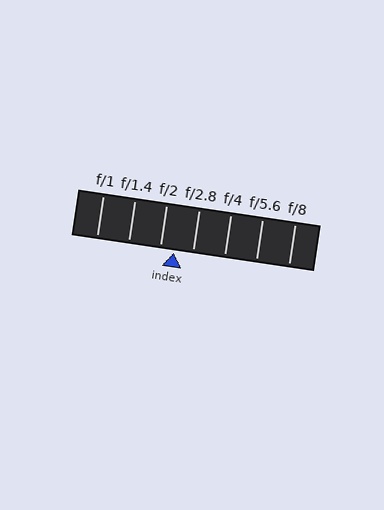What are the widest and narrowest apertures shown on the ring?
The widest aperture shown is f/1 and the narrowest is f/8.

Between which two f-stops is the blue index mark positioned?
The index mark is between f/2 and f/2.8.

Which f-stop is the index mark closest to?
The index mark is closest to f/2.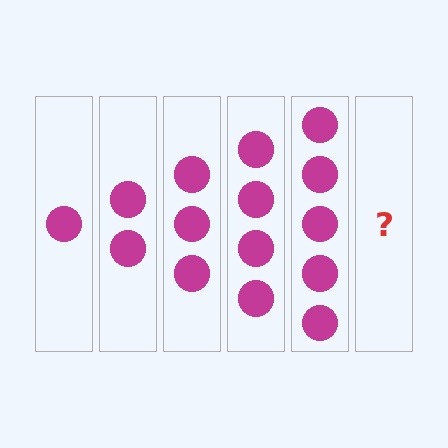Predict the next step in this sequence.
The next step is 6 circles.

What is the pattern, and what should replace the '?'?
The pattern is that each step adds one more circle. The '?' should be 6 circles.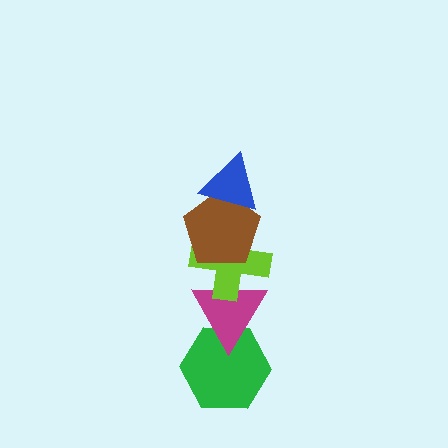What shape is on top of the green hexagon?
The magenta triangle is on top of the green hexagon.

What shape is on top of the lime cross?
The brown pentagon is on top of the lime cross.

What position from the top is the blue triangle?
The blue triangle is 1st from the top.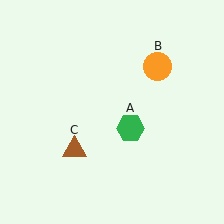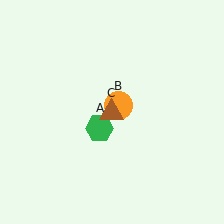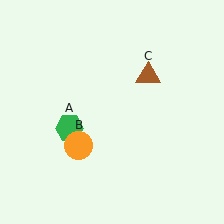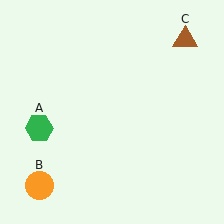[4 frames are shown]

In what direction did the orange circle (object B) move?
The orange circle (object B) moved down and to the left.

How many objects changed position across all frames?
3 objects changed position: green hexagon (object A), orange circle (object B), brown triangle (object C).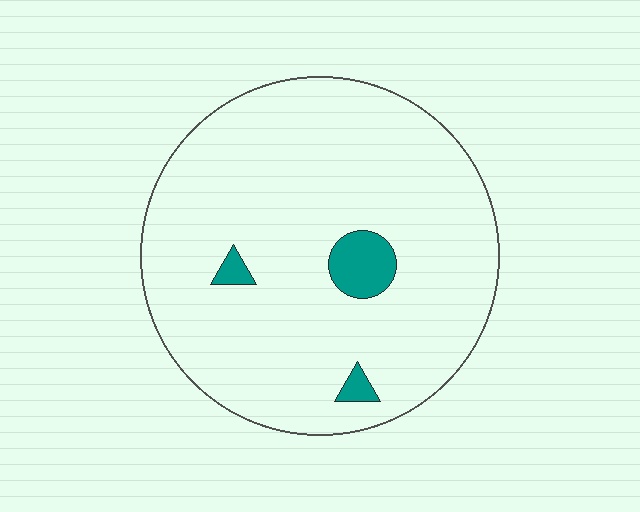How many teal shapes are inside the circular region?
3.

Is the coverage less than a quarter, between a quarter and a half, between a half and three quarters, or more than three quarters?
Less than a quarter.